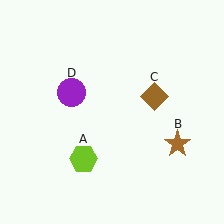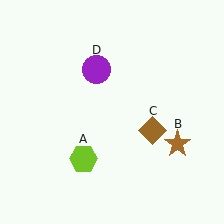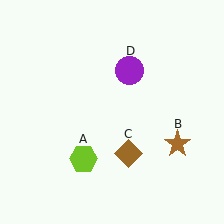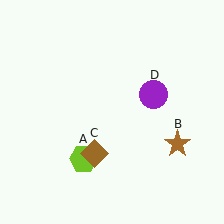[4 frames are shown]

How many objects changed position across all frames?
2 objects changed position: brown diamond (object C), purple circle (object D).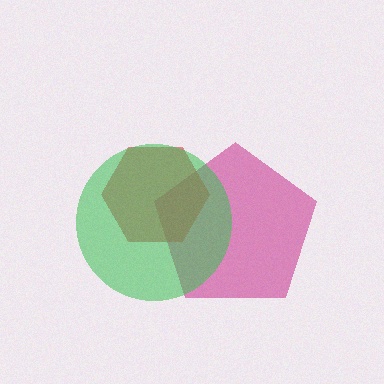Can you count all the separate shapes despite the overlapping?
Yes, there are 3 separate shapes.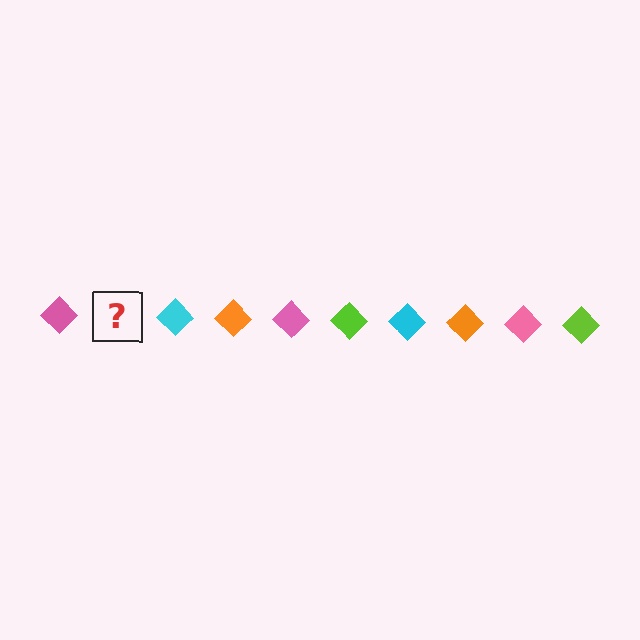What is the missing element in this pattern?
The missing element is a lime diamond.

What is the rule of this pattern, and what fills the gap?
The rule is that the pattern cycles through pink, lime, cyan, orange diamonds. The gap should be filled with a lime diamond.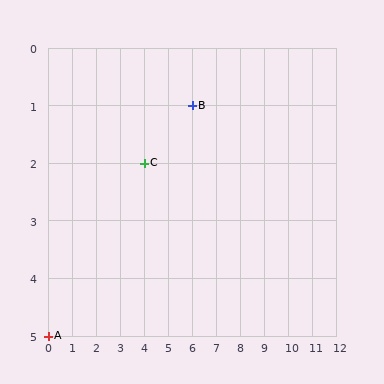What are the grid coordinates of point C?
Point C is at grid coordinates (4, 2).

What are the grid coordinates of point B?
Point B is at grid coordinates (6, 1).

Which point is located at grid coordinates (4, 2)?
Point C is at (4, 2).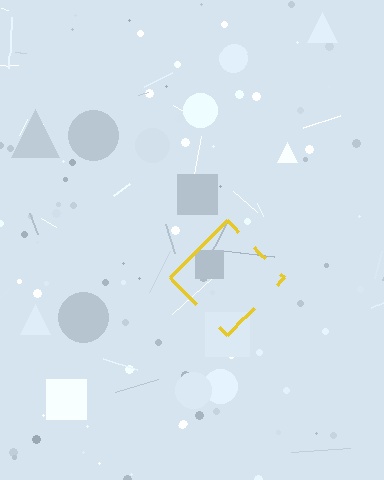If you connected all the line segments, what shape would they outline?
They would outline a diamond.